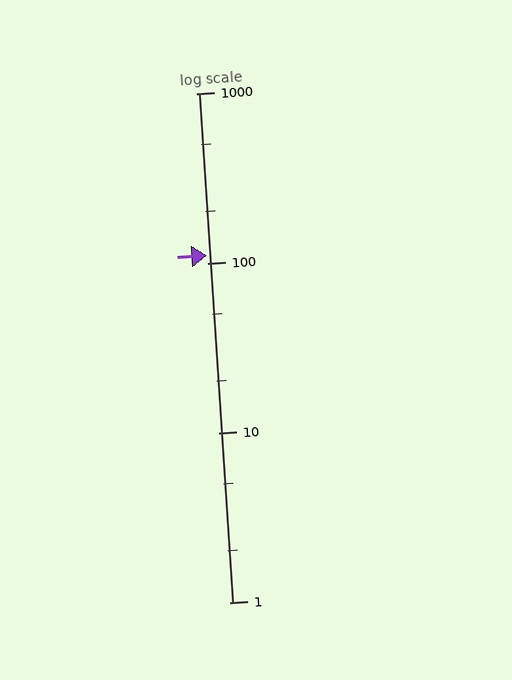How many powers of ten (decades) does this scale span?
The scale spans 3 decades, from 1 to 1000.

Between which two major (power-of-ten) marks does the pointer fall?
The pointer is between 100 and 1000.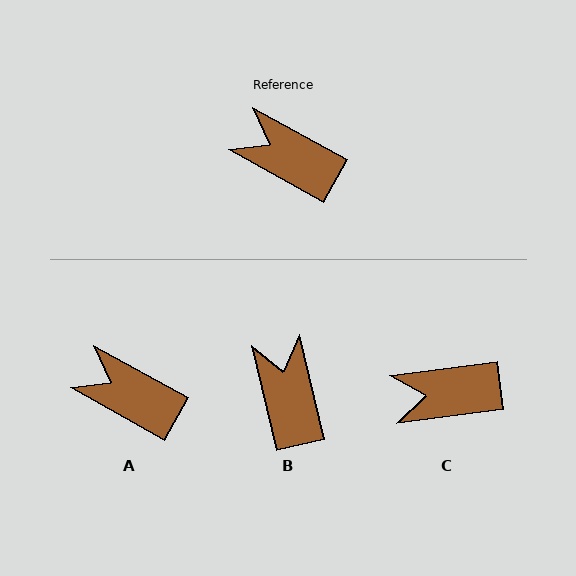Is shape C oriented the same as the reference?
No, it is off by about 36 degrees.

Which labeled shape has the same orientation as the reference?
A.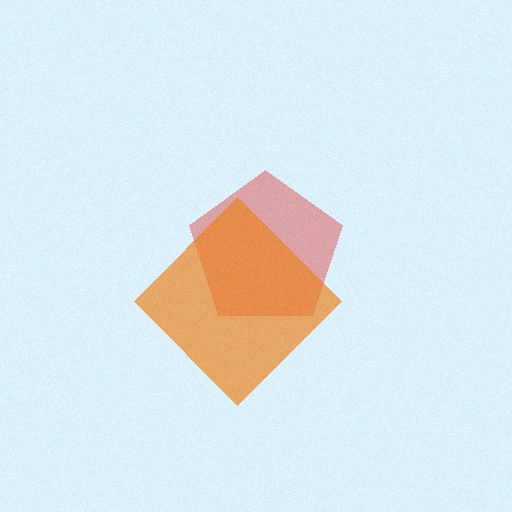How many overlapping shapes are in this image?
There are 2 overlapping shapes in the image.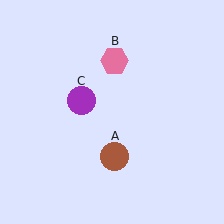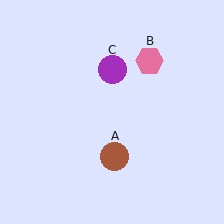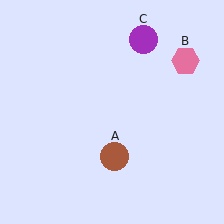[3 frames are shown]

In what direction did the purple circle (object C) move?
The purple circle (object C) moved up and to the right.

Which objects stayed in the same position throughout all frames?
Brown circle (object A) remained stationary.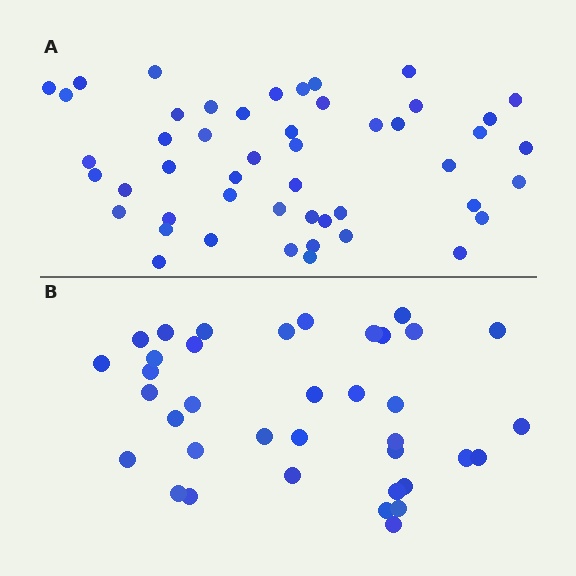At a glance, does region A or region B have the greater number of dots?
Region A (the top region) has more dots.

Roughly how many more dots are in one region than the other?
Region A has roughly 12 or so more dots than region B.